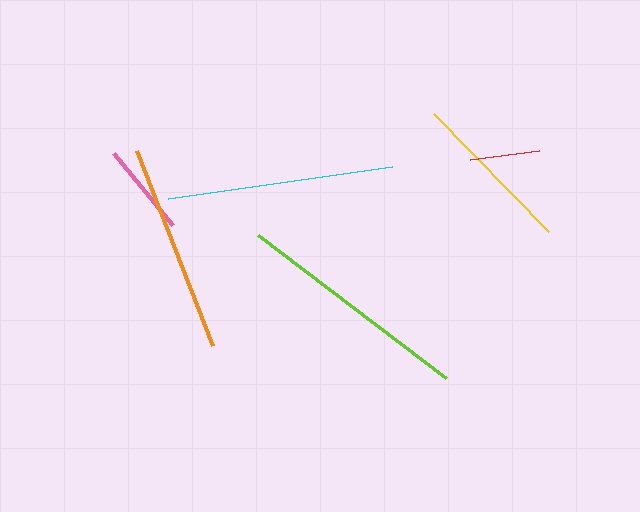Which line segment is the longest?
The lime line is the longest at approximately 236 pixels.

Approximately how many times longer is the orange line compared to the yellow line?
The orange line is approximately 1.3 times the length of the yellow line.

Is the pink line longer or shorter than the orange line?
The orange line is longer than the pink line.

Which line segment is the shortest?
The red line is the shortest at approximately 70 pixels.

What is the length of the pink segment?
The pink segment is approximately 93 pixels long.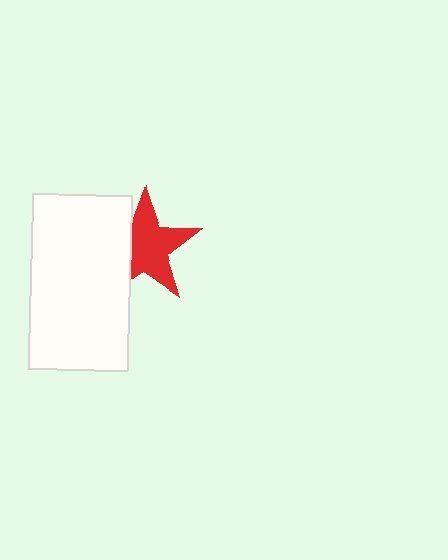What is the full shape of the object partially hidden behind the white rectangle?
The partially hidden object is a red star.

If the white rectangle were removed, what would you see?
You would see the complete red star.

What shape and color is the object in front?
The object in front is a white rectangle.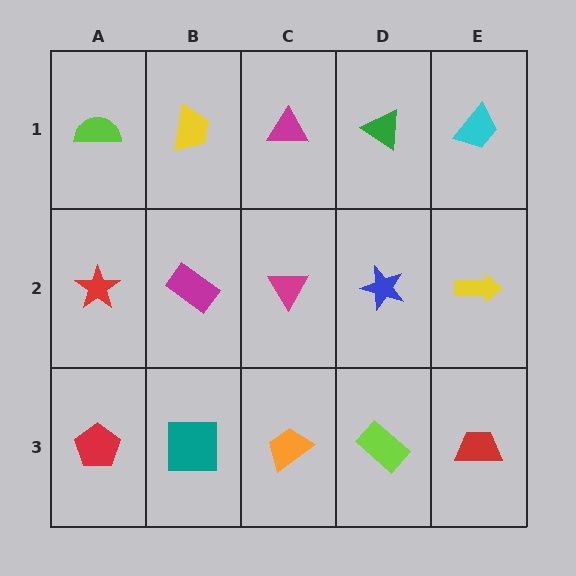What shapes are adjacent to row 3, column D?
A blue star (row 2, column D), an orange trapezoid (row 3, column C), a red trapezoid (row 3, column E).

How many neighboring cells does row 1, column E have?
2.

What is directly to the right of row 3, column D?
A red trapezoid.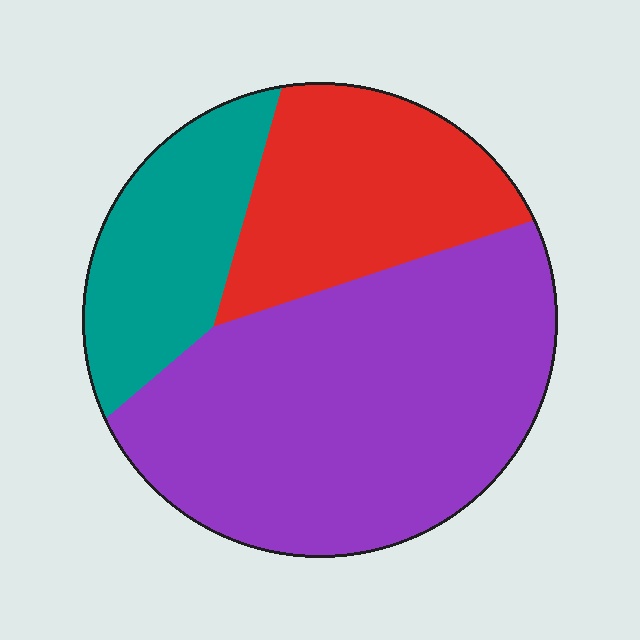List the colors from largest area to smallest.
From largest to smallest: purple, red, teal.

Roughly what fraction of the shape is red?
Red takes up about one quarter (1/4) of the shape.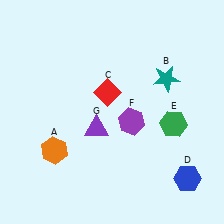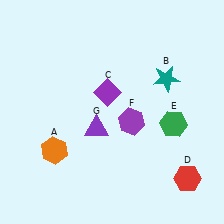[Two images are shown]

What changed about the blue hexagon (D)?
In Image 1, D is blue. In Image 2, it changed to red.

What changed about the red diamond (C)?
In Image 1, C is red. In Image 2, it changed to purple.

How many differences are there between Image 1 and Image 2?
There are 2 differences between the two images.